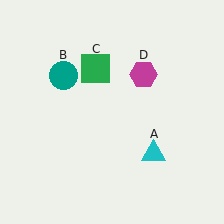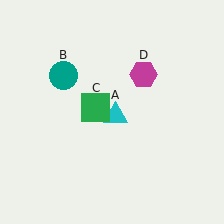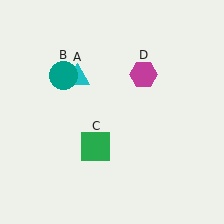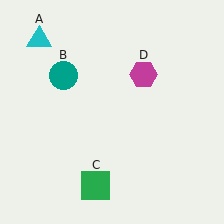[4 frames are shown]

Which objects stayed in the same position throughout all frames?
Teal circle (object B) and magenta hexagon (object D) remained stationary.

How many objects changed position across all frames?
2 objects changed position: cyan triangle (object A), green square (object C).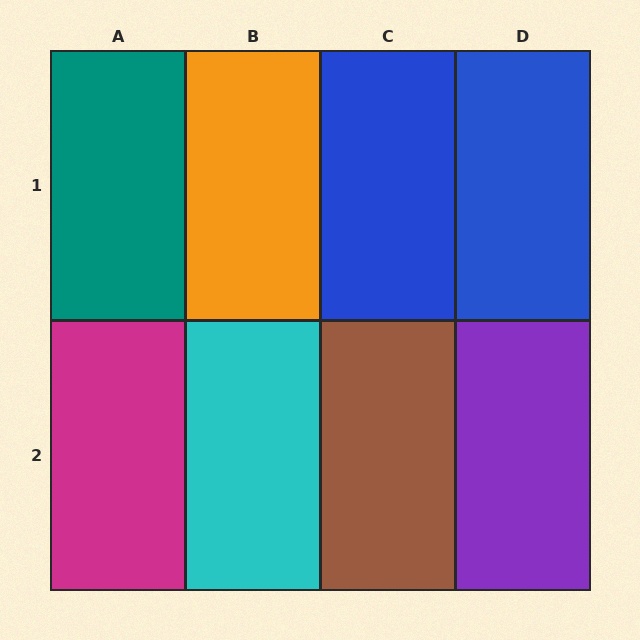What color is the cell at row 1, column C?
Blue.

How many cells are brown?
1 cell is brown.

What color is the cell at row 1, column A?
Teal.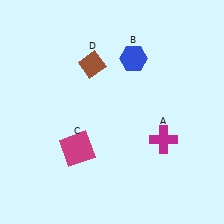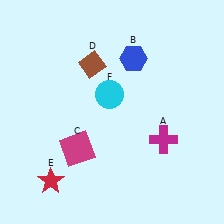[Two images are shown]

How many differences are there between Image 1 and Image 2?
There are 2 differences between the two images.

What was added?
A red star (E), a cyan circle (F) were added in Image 2.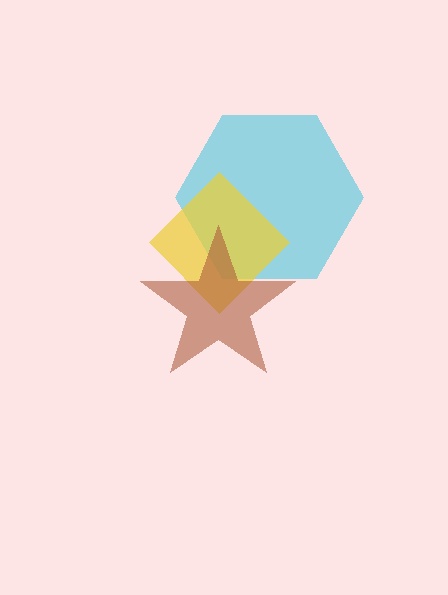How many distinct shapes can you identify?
There are 3 distinct shapes: a cyan hexagon, a yellow diamond, a brown star.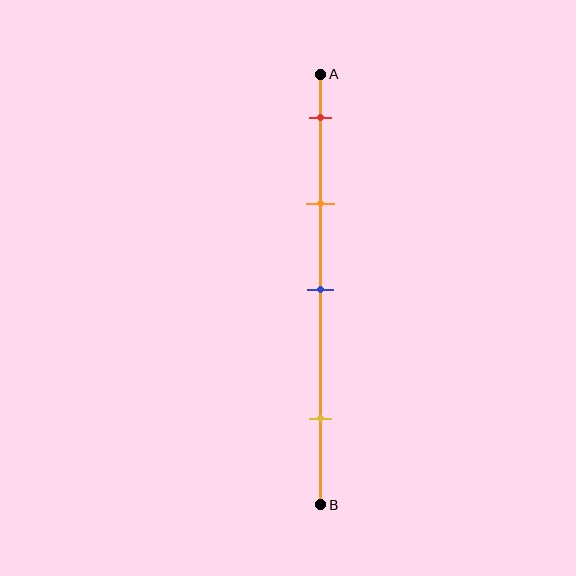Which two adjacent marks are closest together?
The red and orange marks are the closest adjacent pair.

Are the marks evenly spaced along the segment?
No, the marks are not evenly spaced.